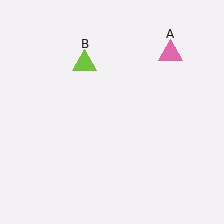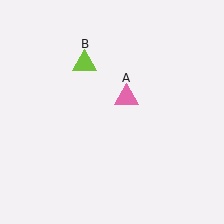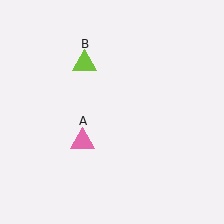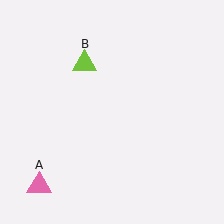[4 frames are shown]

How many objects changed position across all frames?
1 object changed position: pink triangle (object A).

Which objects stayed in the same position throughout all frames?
Lime triangle (object B) remained stationary.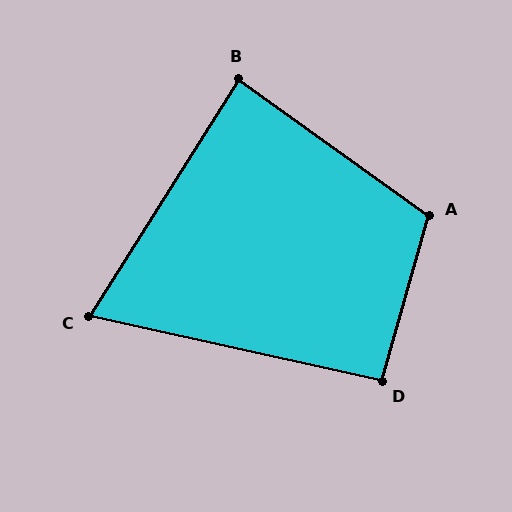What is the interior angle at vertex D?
Approximately 93 degrees (approximately right).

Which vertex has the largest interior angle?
A, at approximately 110 degrees.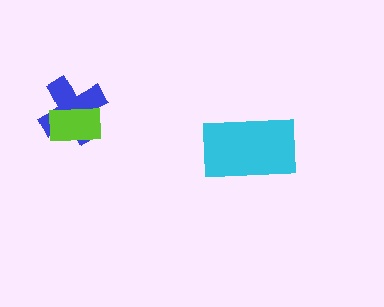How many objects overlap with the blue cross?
1 object overlaps with the blue cross.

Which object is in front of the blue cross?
The lime rectangle is in front of the blue cross.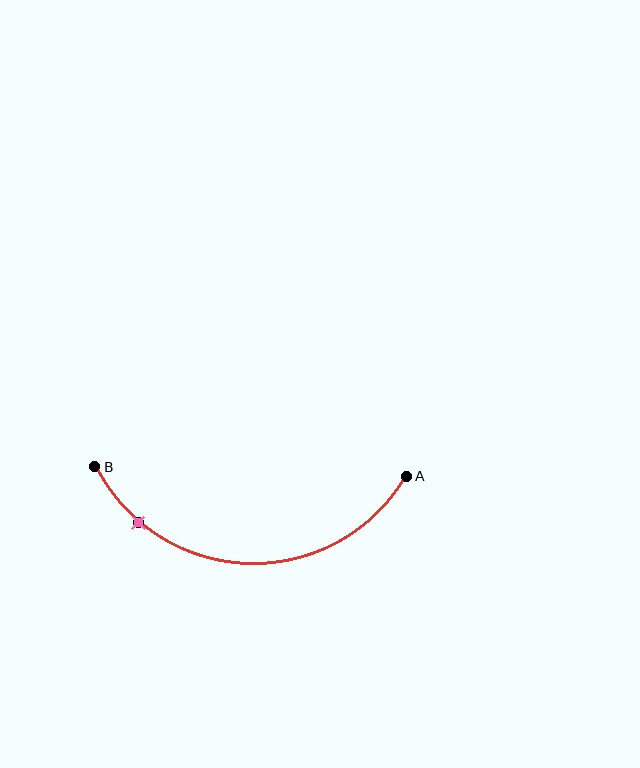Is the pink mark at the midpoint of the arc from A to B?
No. The pink mark lies on the arc but is closer to endpoint B. The arc midpoint would be at the point on the curve equidistant along the arc from both A and B.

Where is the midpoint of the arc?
The arc midpoint is the point on the curve farthest from the straight line joining A and B. It sits below that line.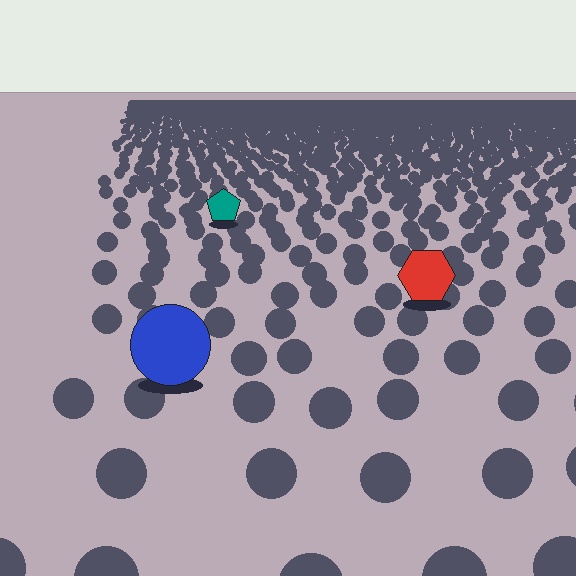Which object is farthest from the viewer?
The teal pentagon is farthest from the viewer. It appears smaller and the ground texture around it is denser.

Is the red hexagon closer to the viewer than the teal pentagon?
Yes. The red hexagon is closer — you can tell from the texture gradient: the ground texture is coarser near it.